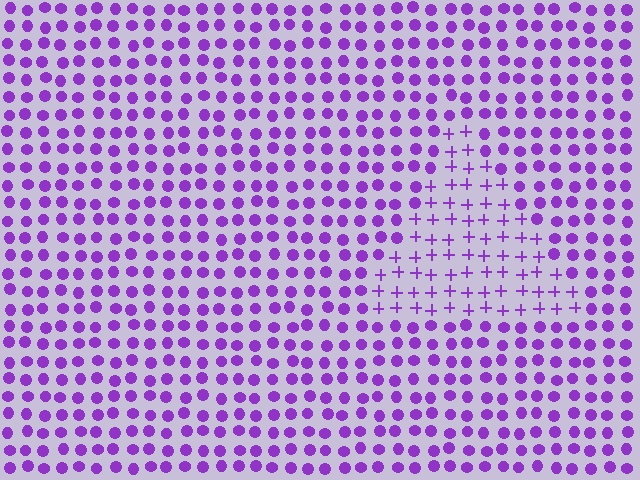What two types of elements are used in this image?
The image uses plus signs inside the triangle region and circles outside it.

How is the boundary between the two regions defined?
The boundary is defined by a change in element shape: plus signs inside vs. circles outside. All elements share the same color and spacing.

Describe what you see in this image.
The image is filled with small purple elements arranged in a uniform grid. A triangle-shaped region contains plus signs, while the surrounding area contains circles. The boundary is defined purely by the change in element shape.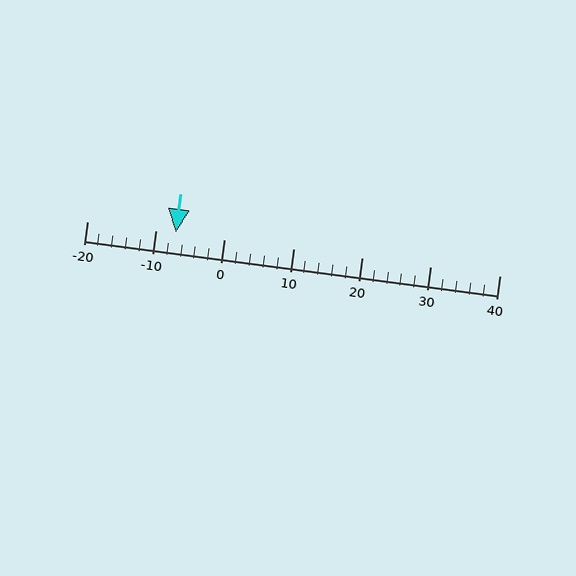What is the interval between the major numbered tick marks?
The major tick marks are spaced 10 units apart.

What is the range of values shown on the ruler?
The ruler shows values from -20 to 40.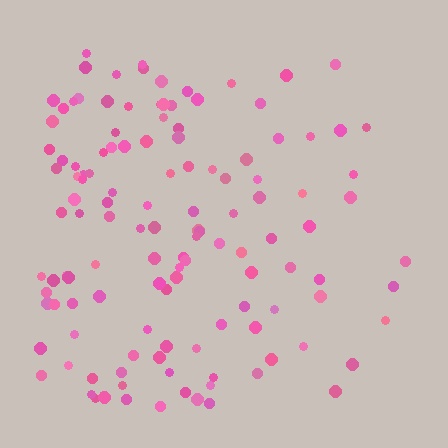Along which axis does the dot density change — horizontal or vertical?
Horizontal.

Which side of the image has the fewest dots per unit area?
The right.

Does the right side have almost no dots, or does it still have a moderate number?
Still a moderate number, just noticeably fewer than the left.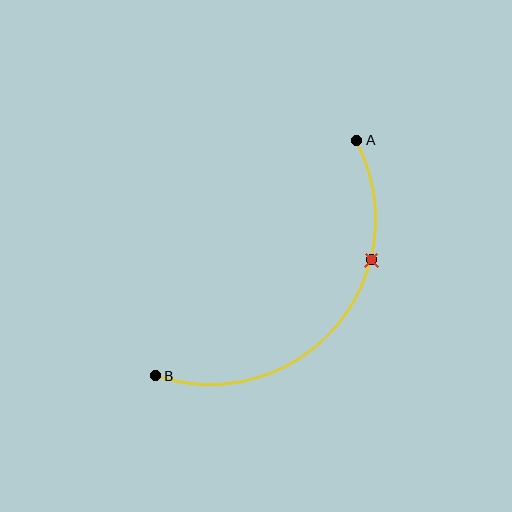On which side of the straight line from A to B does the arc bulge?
The arc bulges below and to the right of the straight line connecting A and B.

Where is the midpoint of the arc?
The arc midpoint is the point on the curve farthest from the straight line joining A and B. It sits below and to the right of that line.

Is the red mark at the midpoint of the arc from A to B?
No. The red mark lies on the arc but is closer to endpoint A. The arc midpoint would be at the point on the curve equidistant along the arc from both A and B.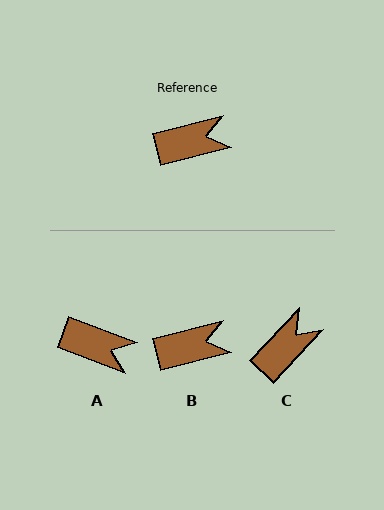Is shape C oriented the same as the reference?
No, it is off by about 33 degrees.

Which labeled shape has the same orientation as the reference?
B.